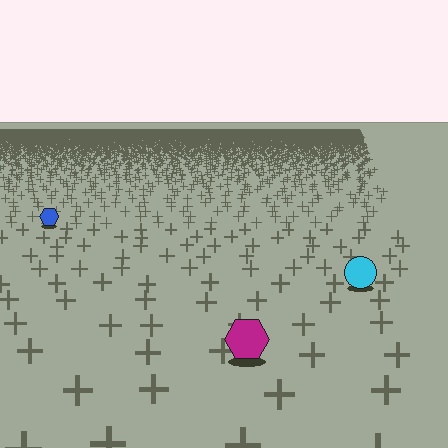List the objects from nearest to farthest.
From nearest to farthest: the magenta hexagon, the cyan circle, the blue hexagon.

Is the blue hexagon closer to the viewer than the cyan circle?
No. The cyan circle is closer — you can tell from the texture gradient: the ground texture is coarser near it.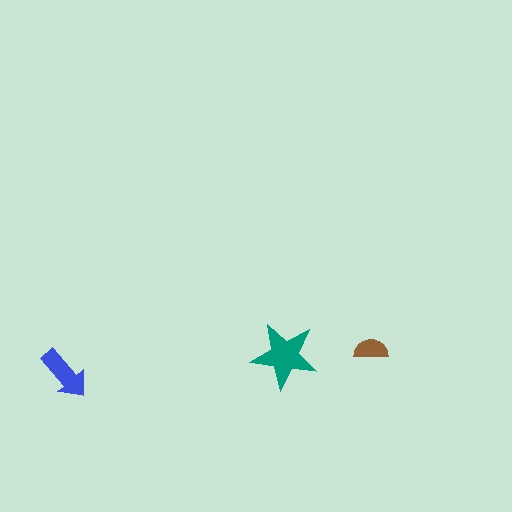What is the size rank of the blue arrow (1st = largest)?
2nd.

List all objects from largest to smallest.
The teal star, the blue arrow, the brown semicircle.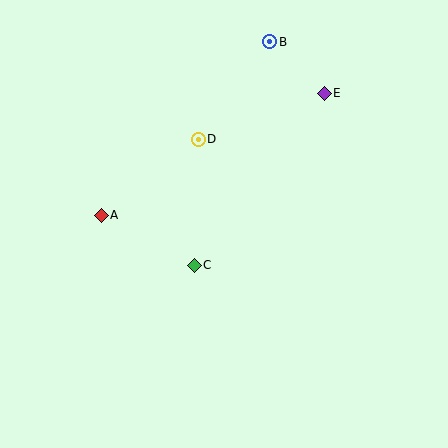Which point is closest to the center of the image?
Point C at (194, 265) is closest to the center.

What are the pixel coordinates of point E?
Point E is at (324, 93).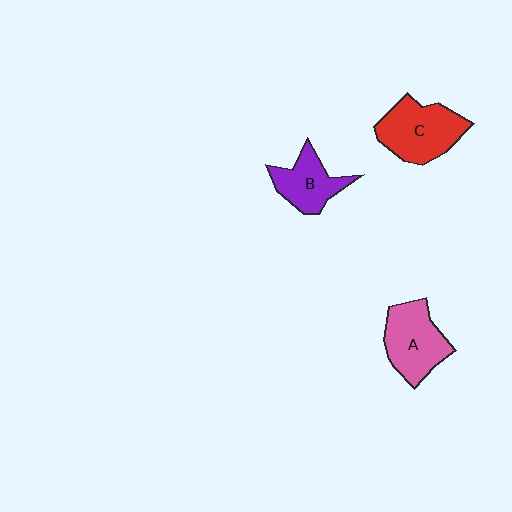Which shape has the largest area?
Shape C (red).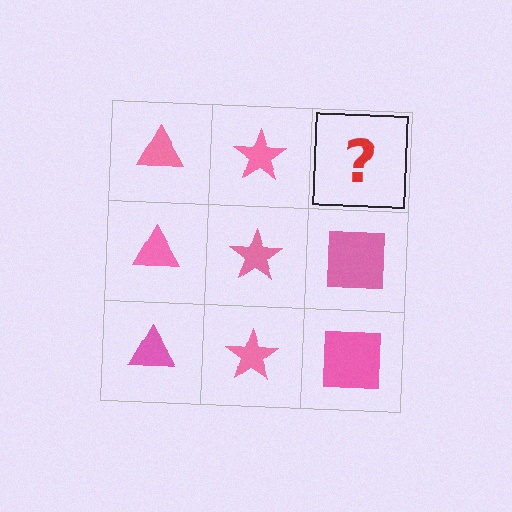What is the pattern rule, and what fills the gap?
The rule is that each column has a consistent shape. The gap should be filled with a pink square.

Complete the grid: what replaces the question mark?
The question mark should be replaced with a pink square.